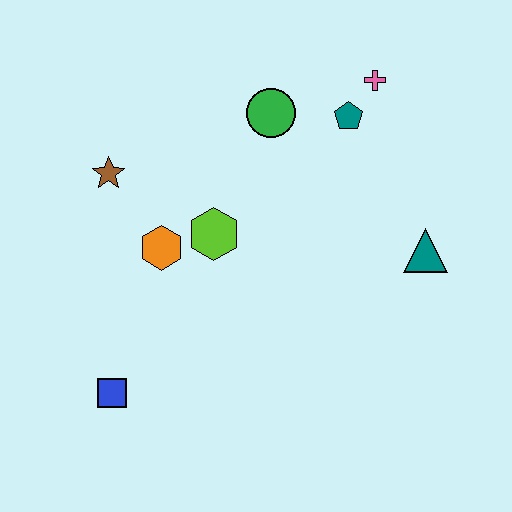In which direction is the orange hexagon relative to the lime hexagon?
The orange hexagon is to the left of the lime hexagon.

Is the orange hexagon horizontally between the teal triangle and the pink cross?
No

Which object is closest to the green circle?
The teal pentagon is closest to the green circle.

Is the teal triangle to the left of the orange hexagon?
No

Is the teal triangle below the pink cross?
Yes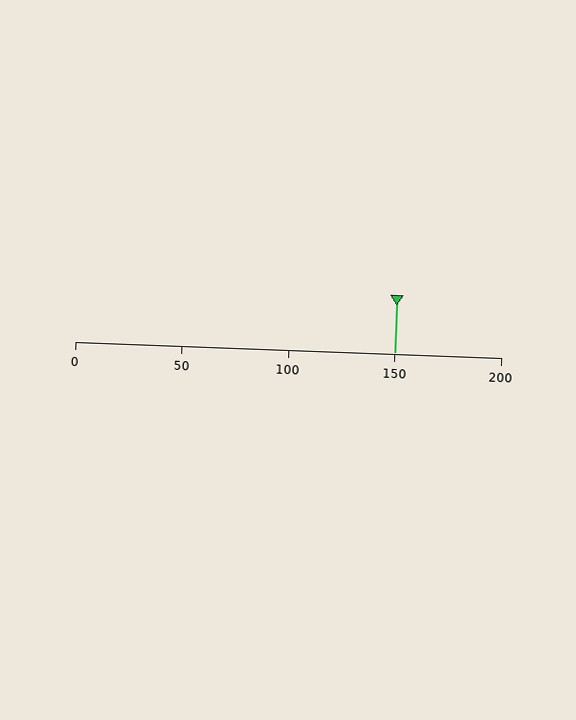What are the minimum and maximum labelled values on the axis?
The axis runs from 0 to 200.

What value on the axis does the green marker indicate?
The marker indicates approximately 150.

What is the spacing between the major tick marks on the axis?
The major ticks are spaced 50 apart.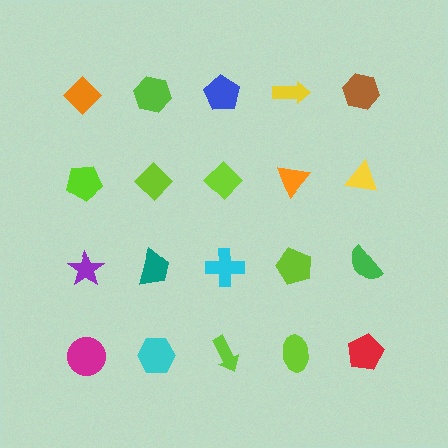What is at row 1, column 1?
An orange diamond.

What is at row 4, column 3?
A lime arrow.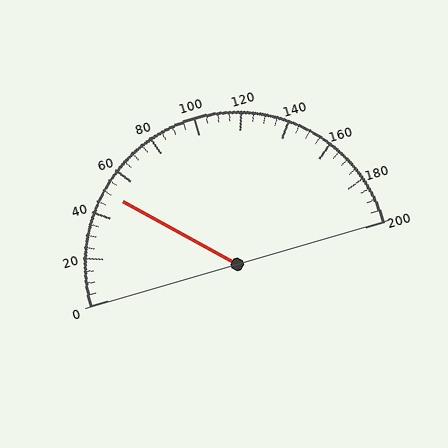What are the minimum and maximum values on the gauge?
The gauge ranges from 0 to 200.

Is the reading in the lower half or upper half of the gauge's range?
The reading is in the lower half of the range (0 to 200).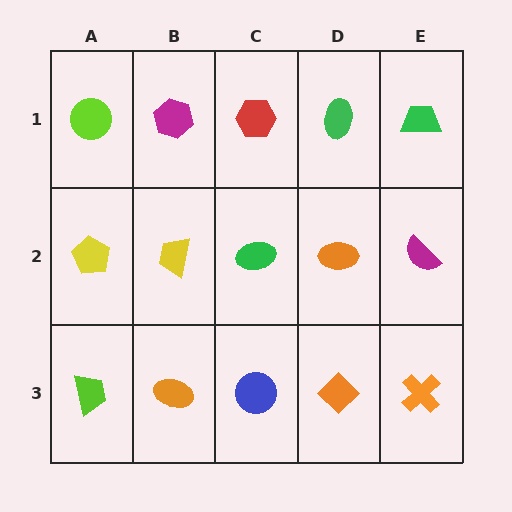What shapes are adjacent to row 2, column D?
A green ellipse (row 1, column D), an orange diamond (row 3, column D), a green ellipse (row 2, column C), a magenta semicircle (row 2, column E).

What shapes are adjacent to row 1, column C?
A green ellipse (row 2, column C), a magenta hexagon (row 1, column B), a green ellipse (row 1, column D).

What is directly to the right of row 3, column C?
An orange diamond.